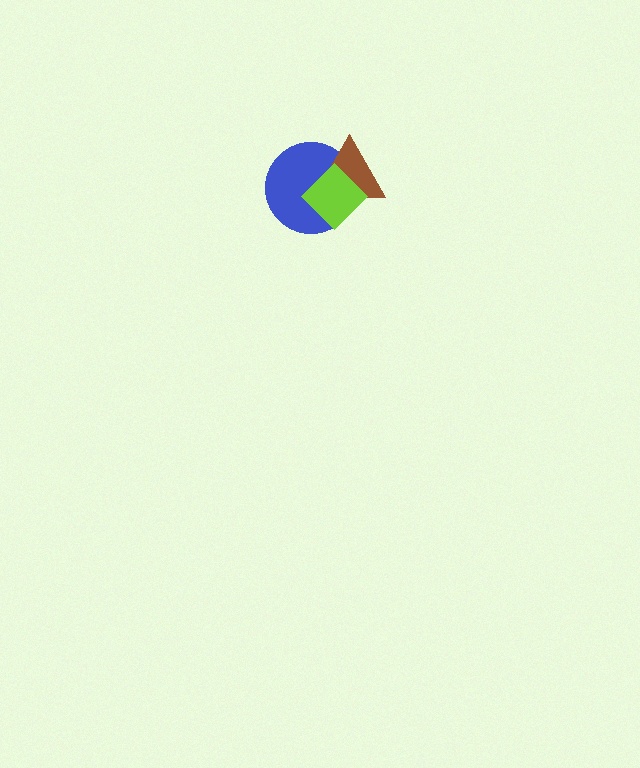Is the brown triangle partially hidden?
Yes, it is partially covered by another shape.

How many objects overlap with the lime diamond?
2 objects overlap with the lime diamond.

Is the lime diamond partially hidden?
No, no other shape covers it.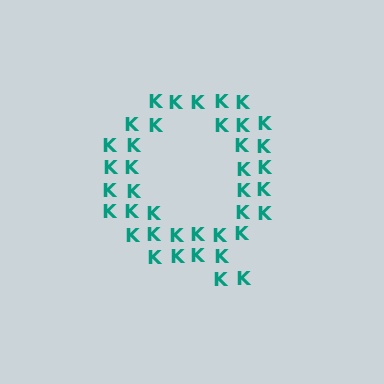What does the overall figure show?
The overall figure shows the letter Q.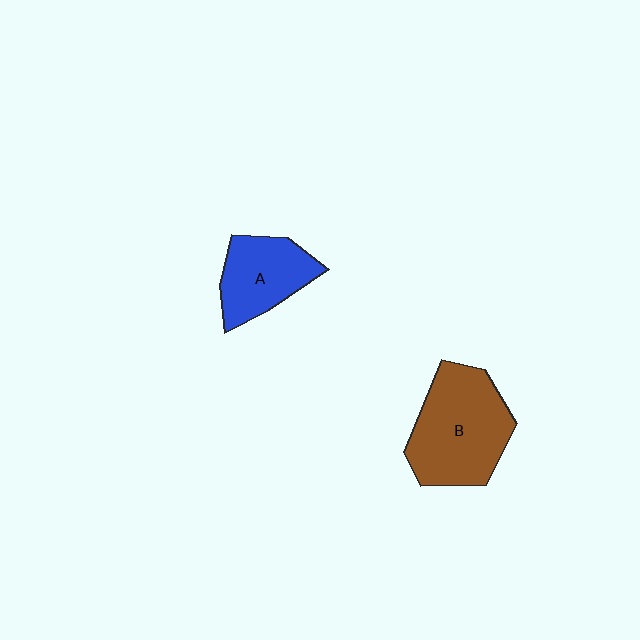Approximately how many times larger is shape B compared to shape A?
Approximately 1.6 times.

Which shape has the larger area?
Shape B (brown).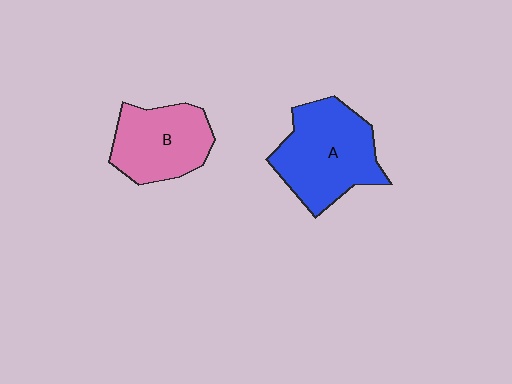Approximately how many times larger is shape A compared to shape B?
Approximately 1.3 times.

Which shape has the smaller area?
Shape B (pink).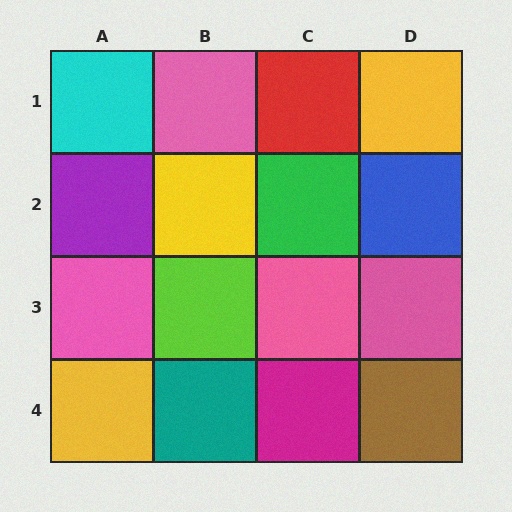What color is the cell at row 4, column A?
Yellow.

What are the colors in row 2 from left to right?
Purple, yellow, green, blue.